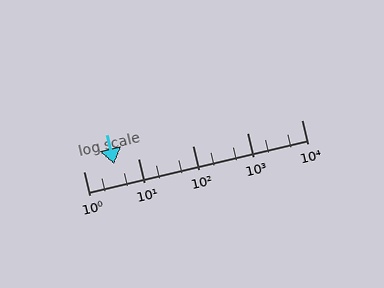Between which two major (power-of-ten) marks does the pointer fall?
The pointer is between 1 and 10.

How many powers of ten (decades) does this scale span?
The scale spans 4 decades, from 1 to 10000.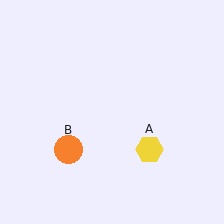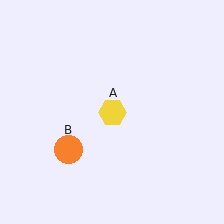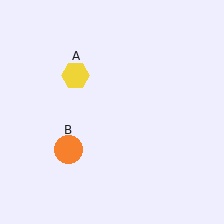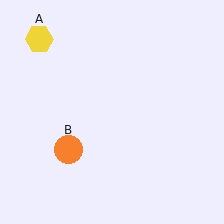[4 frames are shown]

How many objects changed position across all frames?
1 object changed position: yellow hexagon (object A).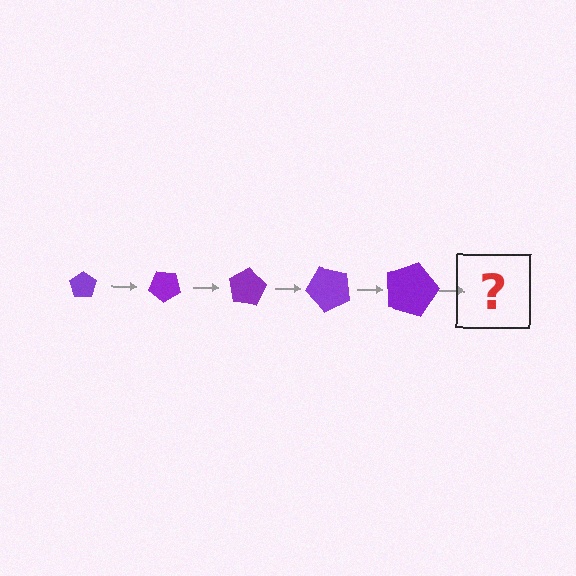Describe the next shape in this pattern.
It should be a pentagon, larger than the previous one and rotated 200 degrees from the start.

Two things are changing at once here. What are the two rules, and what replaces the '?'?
The two rules are that the pentagon grows larger each step and it rotates 40 degrees each step. The '?' should be a pentagon, larger than the previous one and rotated 200 degrees from the start.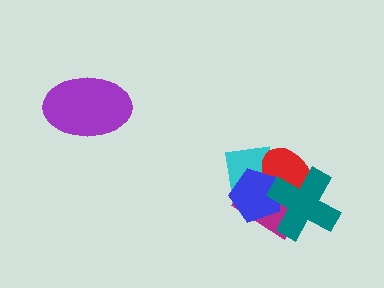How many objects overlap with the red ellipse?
4 objects overlap with the red ellipse.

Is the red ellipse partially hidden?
Yes, it is partially covered by another shape.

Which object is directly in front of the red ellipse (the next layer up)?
The blue pentagon is directly in front of the red ellipse.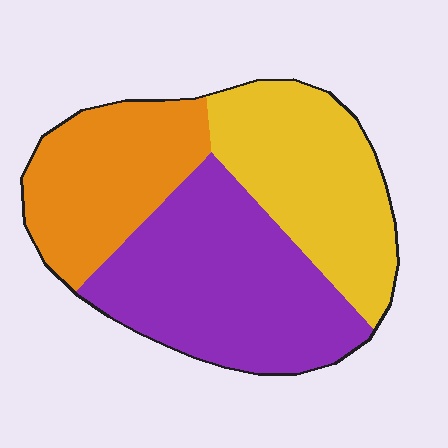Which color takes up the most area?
Purple, at roughly 40%.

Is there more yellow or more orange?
Yellow.